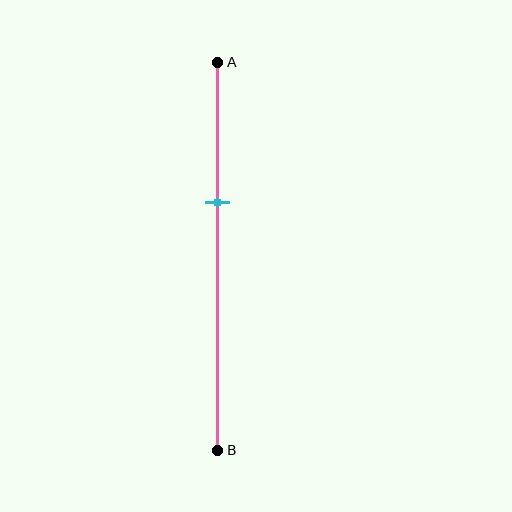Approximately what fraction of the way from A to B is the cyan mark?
The cyan mark is approximately 35% of the way from A to B.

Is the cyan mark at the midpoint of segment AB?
No, the mark is at about 35% from A, not at the 50% midpoint.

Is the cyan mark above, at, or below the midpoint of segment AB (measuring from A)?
The cyan mark is above the midpoint of segment AB.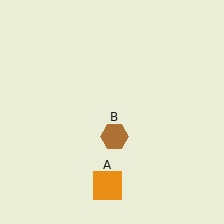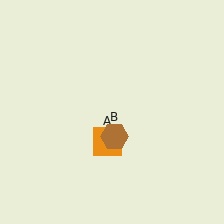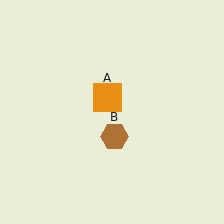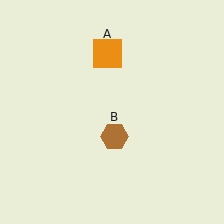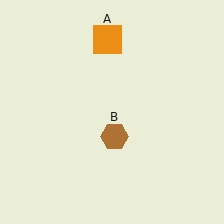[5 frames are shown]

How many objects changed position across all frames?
1 object changed position: orange square (object A).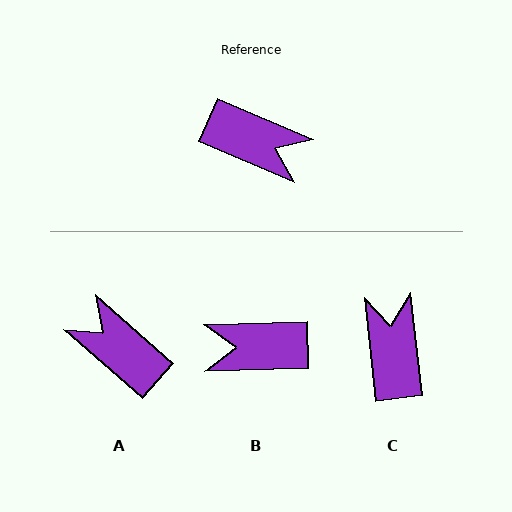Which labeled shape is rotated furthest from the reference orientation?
A, about 162 degrees away.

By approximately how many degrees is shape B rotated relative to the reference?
Approximately 155 degrees clockwise.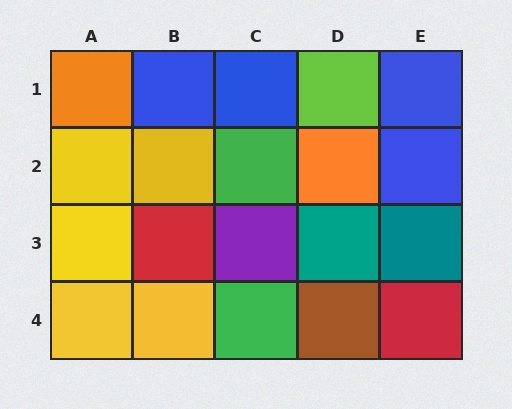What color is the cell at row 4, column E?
Red.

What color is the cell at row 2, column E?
Blue.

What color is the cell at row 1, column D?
Lime.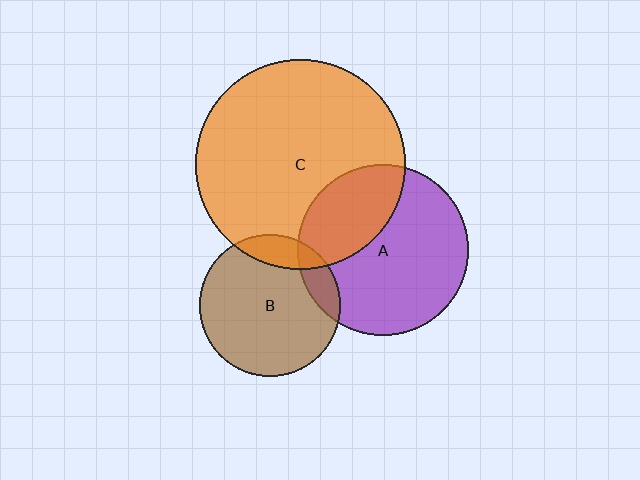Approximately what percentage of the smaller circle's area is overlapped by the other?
Approximately 30%.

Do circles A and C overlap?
Yes.